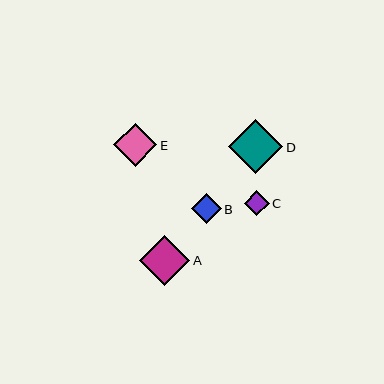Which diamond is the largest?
Diamond D is the largest with a size of approximately 54 pixels.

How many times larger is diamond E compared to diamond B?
Diamond E is approximately 1.5 times the size of diamond B.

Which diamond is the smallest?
Diamond C is the smallest with a size of approximately 25 pixels.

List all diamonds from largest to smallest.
From largest to smallest: D, A, E, B, C.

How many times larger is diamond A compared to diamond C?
Diamond A is approximately 2.0 times the size of diamond C.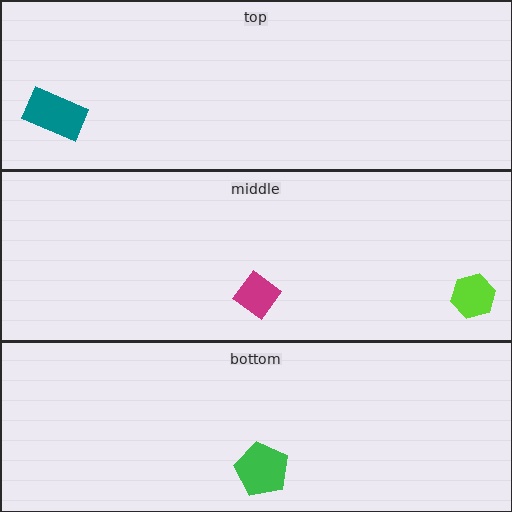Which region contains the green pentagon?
The bottom region.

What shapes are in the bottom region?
The green pentagon.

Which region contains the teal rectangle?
The top region.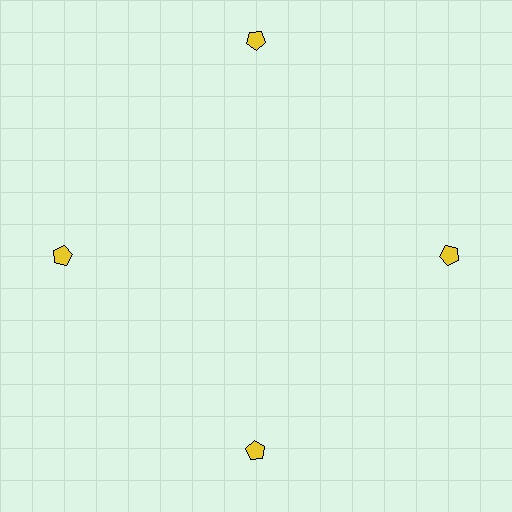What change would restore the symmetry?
The symmetry would be restored by moving it inward, back onto the ring so that all 4 pentagons sit at equal angles and equal distance from the center.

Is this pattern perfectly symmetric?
No. The 4 yellow pentagons are arranged in a ring, but one element near the 12 o'clock position is pushed outward from the center, breaking the 4-fold rotational symmetry.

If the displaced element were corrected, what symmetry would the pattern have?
It would have 4-fold rotational symmetry — the pattern would map onto itself every 90 degrees.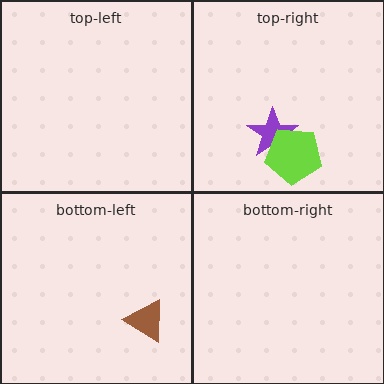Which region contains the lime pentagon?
The top-right region.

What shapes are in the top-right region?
The purple star, the lime pentagon.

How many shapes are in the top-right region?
2.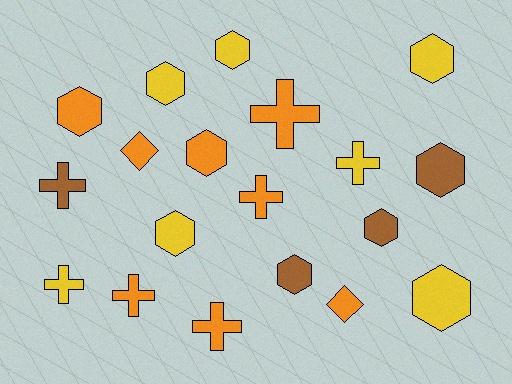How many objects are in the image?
There are 19 objects.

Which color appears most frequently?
Orange, with 8 objects.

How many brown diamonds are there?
There are no brown diamonds.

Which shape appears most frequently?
Hexagon, with 10 objects.